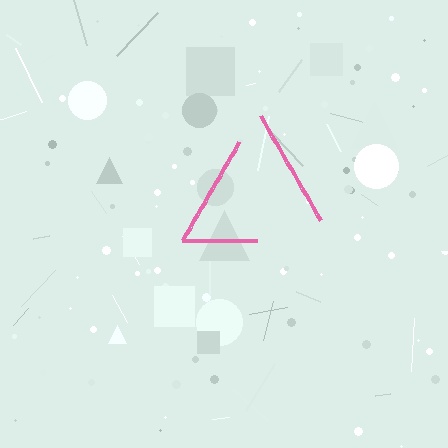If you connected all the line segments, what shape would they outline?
They would outline a triangle.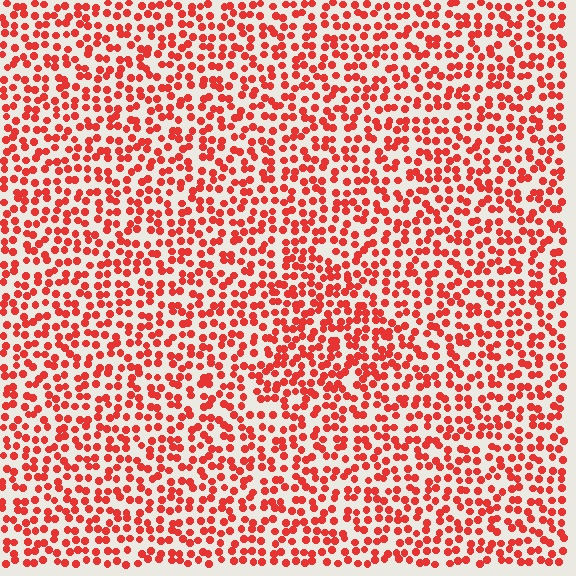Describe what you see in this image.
The image contains small red elements arranged at two different densities. A triangle-shaped region is visible where the elements are more densely packed than the surrounding area.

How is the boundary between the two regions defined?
The boundary is defined by a change in element density (approximately 1.4x ratio). All elements are the same color, size, and shape.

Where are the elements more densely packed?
The elements are more densely packed inside the triangle boundary.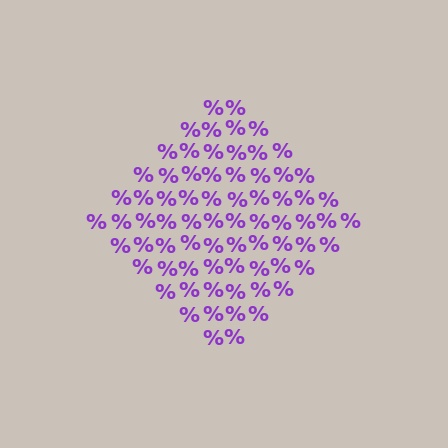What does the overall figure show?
The overall figure shows a diamond.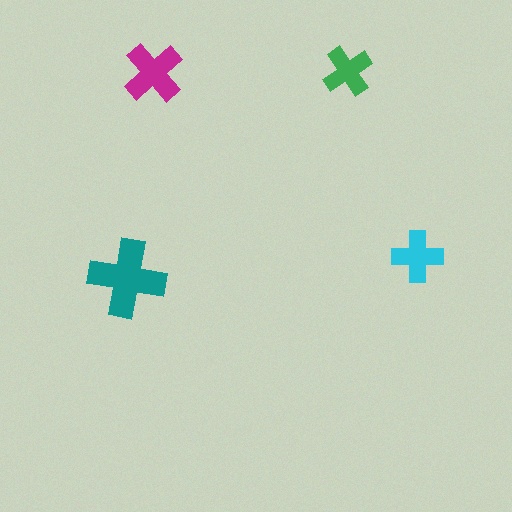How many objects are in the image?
There are 4 objects in the image.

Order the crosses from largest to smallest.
the teal one, the magenta one, the cyan one, the green one.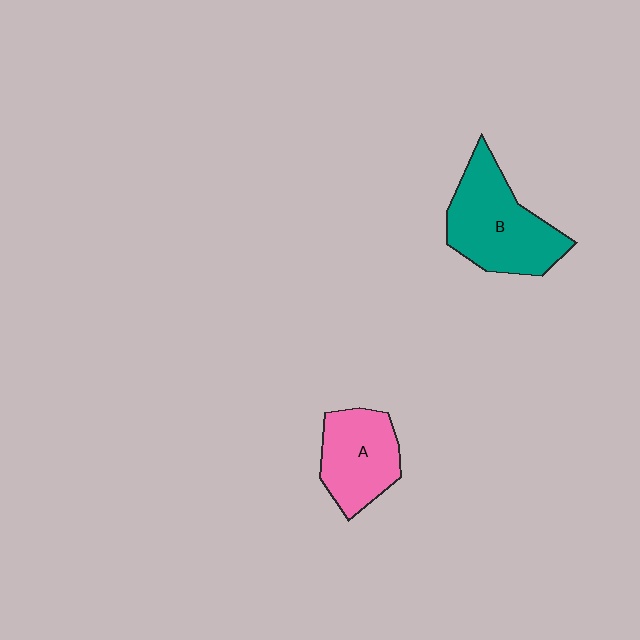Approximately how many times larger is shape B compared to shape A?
Approximately 1.3 times.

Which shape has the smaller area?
Shape A (pink).